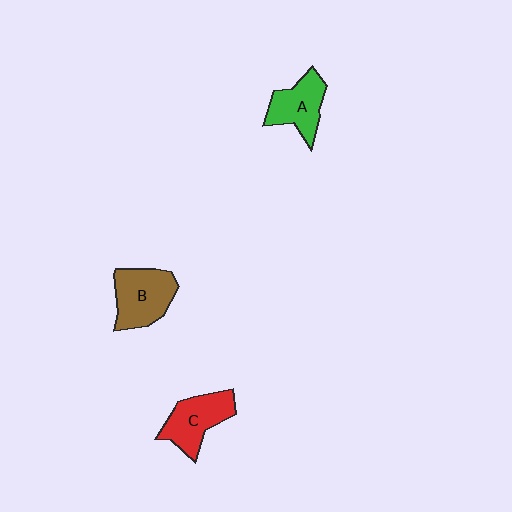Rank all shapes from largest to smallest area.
From largest to smallest: B (brown), C (red), A (green).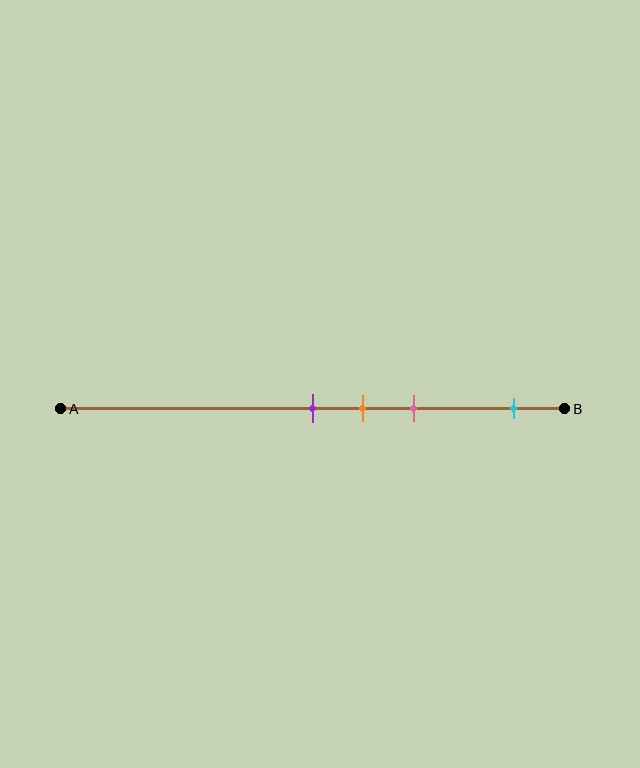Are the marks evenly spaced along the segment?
No, the marks are not evenly spaced.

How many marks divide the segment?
There are 4 marks dividing the segment.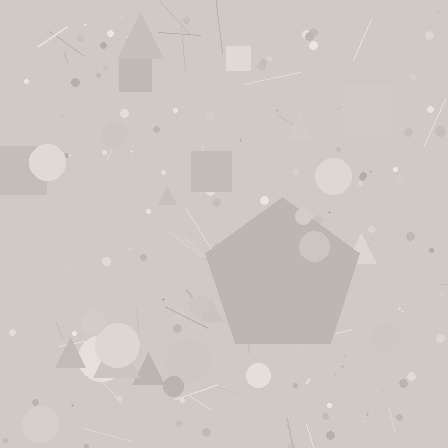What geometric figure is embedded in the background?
A pentagon is embedded in the background.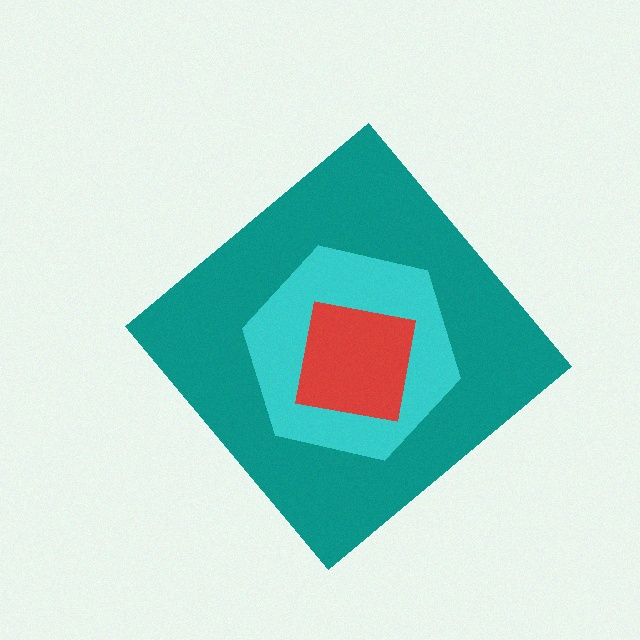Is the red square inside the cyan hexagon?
Yes.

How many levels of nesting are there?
3.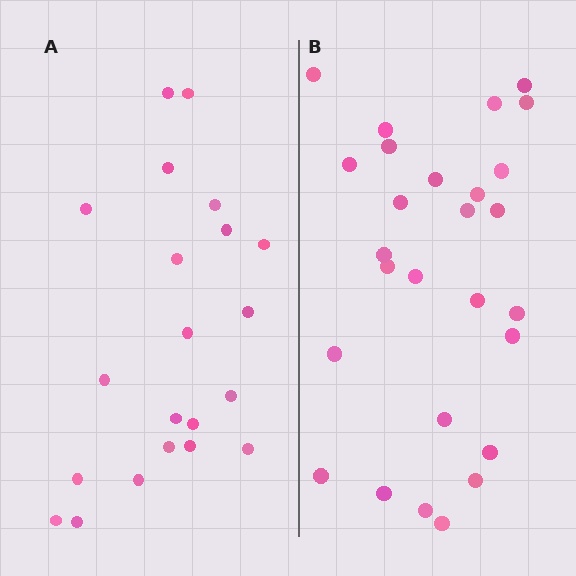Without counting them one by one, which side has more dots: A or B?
Region B (the right region) has more dots.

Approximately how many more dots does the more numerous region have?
Region B has about 6 more dots than region A.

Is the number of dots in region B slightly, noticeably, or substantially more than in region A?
Region B has noticeably more, but not dramatically so. The ratio is roughly 1.3 to 1.